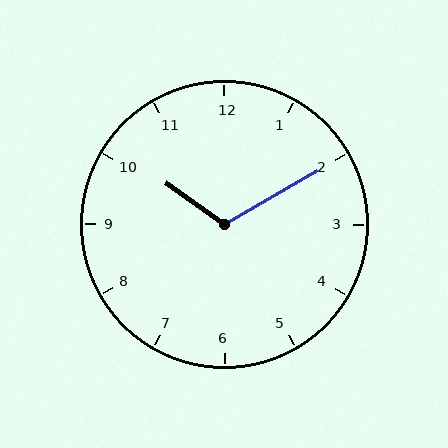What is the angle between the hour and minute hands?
Approximately 115 degrees.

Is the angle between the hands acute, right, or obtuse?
It is obtuse.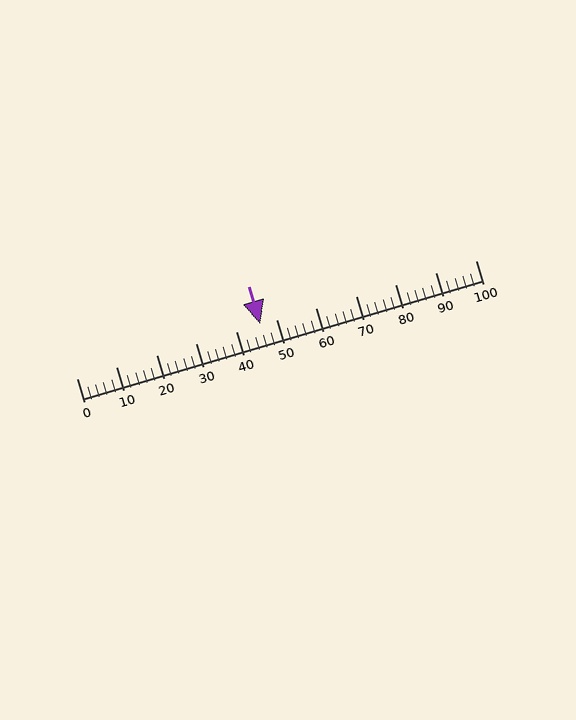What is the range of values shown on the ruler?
The ruler shows values from 0 to 100.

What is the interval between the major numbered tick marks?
The major tick marks are spaced 10 units apart.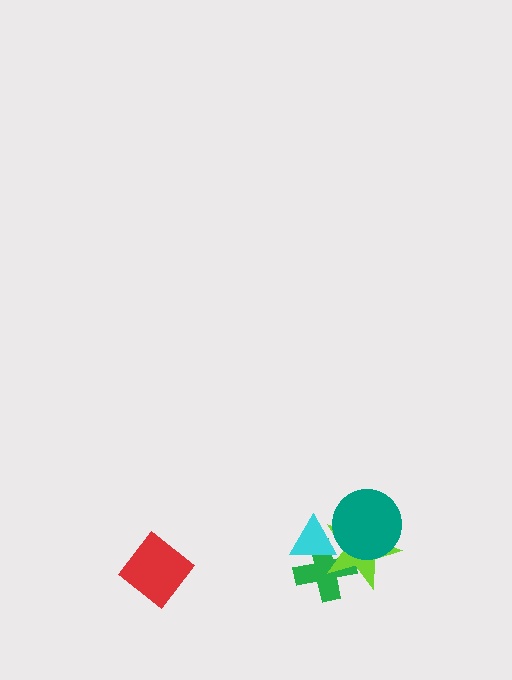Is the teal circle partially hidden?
No, no other shape covers it.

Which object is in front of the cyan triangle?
The lime star is in front of the cyan triangle.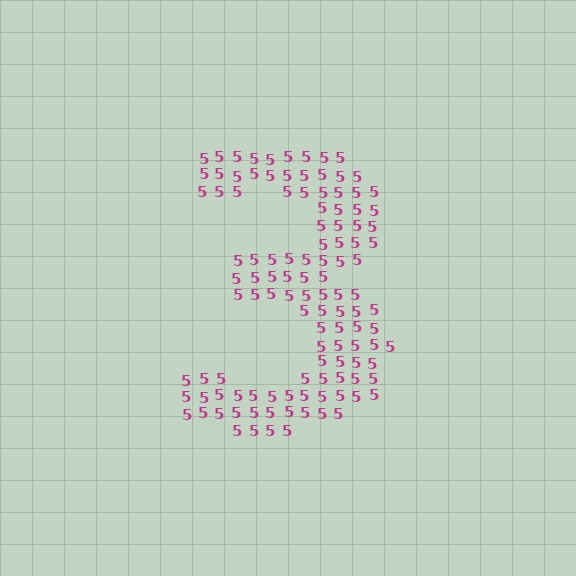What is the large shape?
The large shape is the digit 3.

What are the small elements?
The small elements are digit 5's.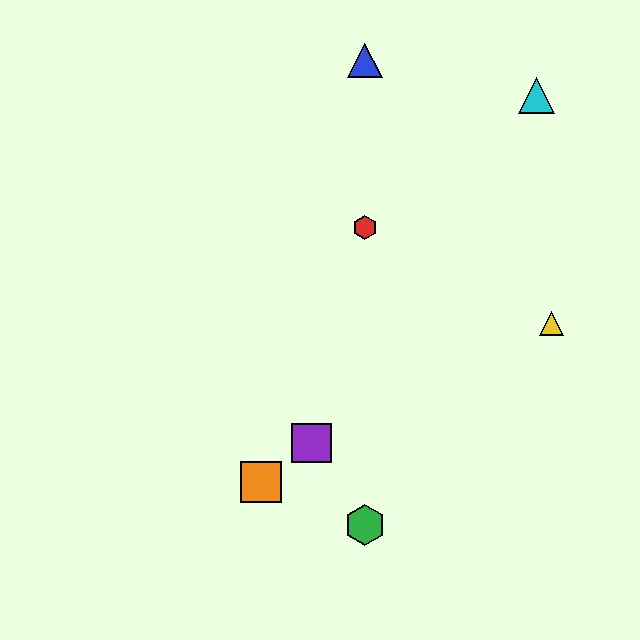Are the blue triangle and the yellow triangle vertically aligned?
No, the blue triangle is at x≈365 and the yellow triangle is at x≈552.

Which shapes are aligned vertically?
The red hexagon, the blue triangle, the green hexagon are aligned vertically.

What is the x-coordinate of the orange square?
The orange square is at x≈261.